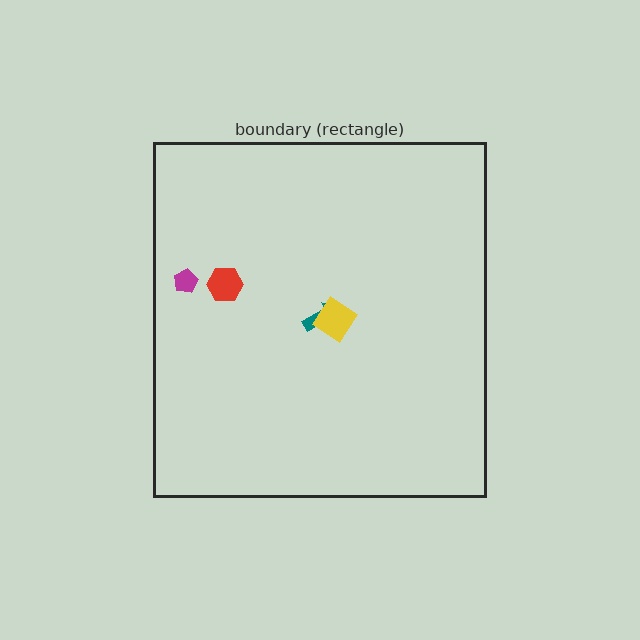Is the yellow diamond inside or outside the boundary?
Inside.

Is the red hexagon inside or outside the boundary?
Inside.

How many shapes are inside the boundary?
4 inside, 0 outside.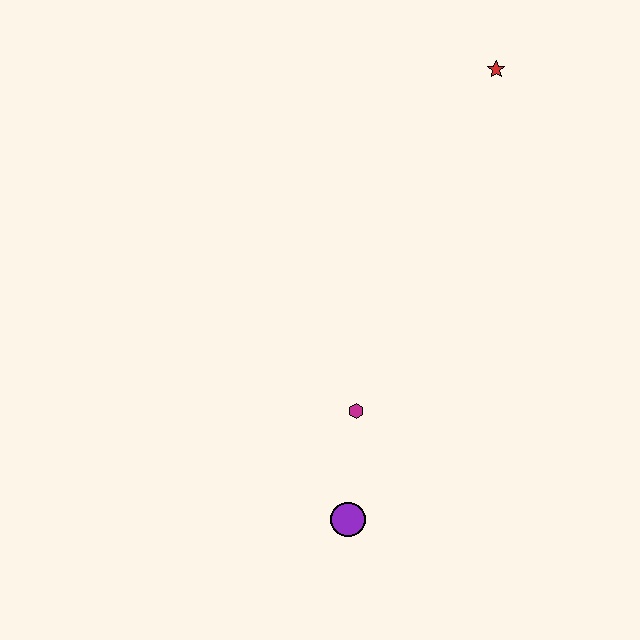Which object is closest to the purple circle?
The magenta hexagon is closest to the purple circle.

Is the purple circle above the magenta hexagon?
No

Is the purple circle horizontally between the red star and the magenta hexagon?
No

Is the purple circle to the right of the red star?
No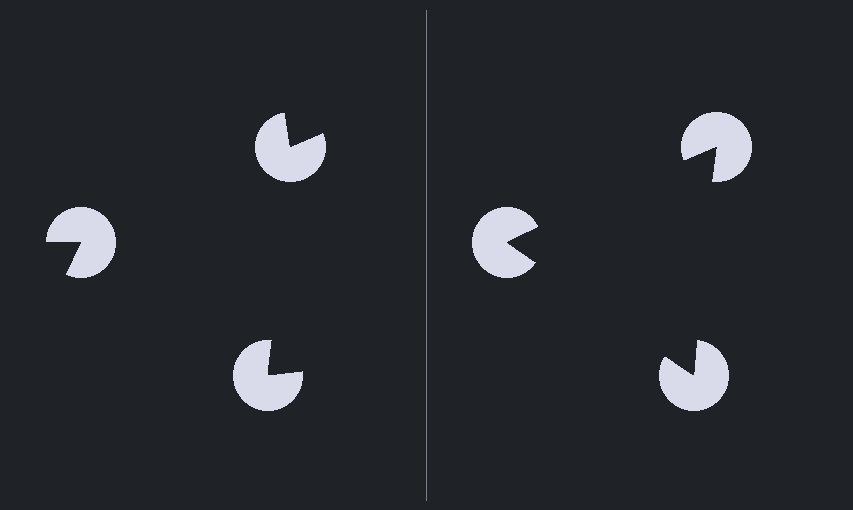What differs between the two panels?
The pac-man discs are positioned identically on both sides; only the wedge orientations differ. On the right they align to a triangle; on the left they are misaligned.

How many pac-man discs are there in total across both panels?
6 — 3 on each side.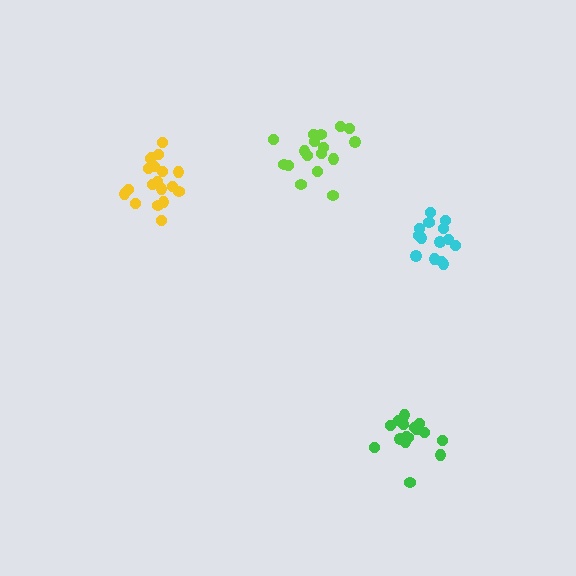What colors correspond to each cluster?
The clusters are colored: green, lime, cyan, yellow.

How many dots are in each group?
Group 1: 18 dots, Group 2: 17 dots, Group 3: 14 dots, Group 4: 19 dots (68 total).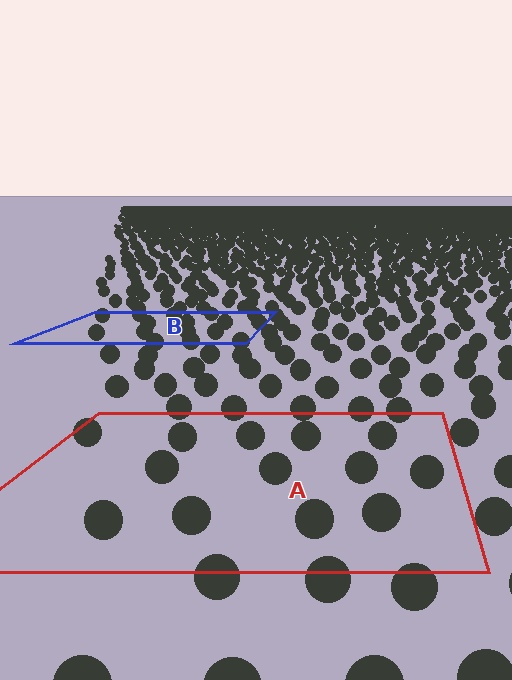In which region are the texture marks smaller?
The texture marks are smaller in region B, because it is farther away.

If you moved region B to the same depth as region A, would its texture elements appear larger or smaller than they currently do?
They would appear larger. At a closer depth, the same texture elements are projected at a bigger on-screen size.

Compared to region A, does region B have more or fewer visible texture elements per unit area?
Region B has more texture elements per unit area — they are packed more densely because it is farther away.